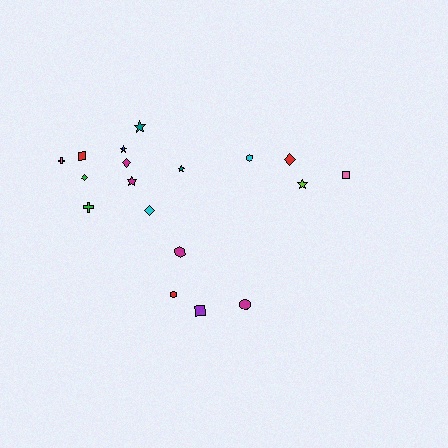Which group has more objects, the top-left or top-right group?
The top-left group.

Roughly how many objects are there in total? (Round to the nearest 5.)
Roughly 20 objects in total.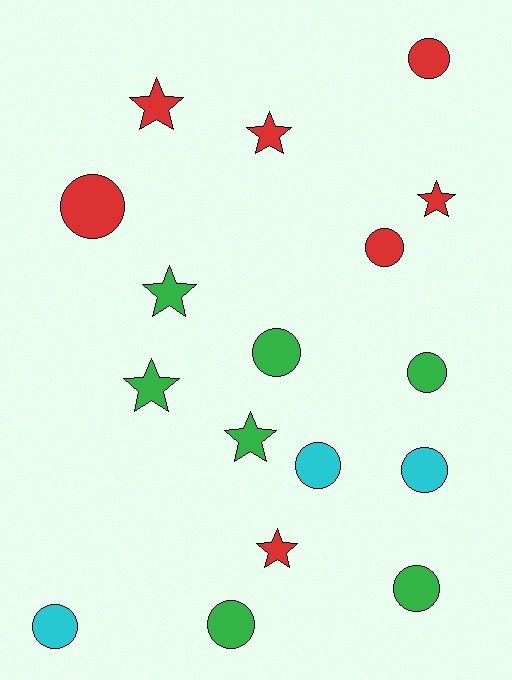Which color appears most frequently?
Red, with 7 objects.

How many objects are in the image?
There are 17 objects.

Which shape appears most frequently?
Circle, with 10 objects.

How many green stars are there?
There are 3 green stars.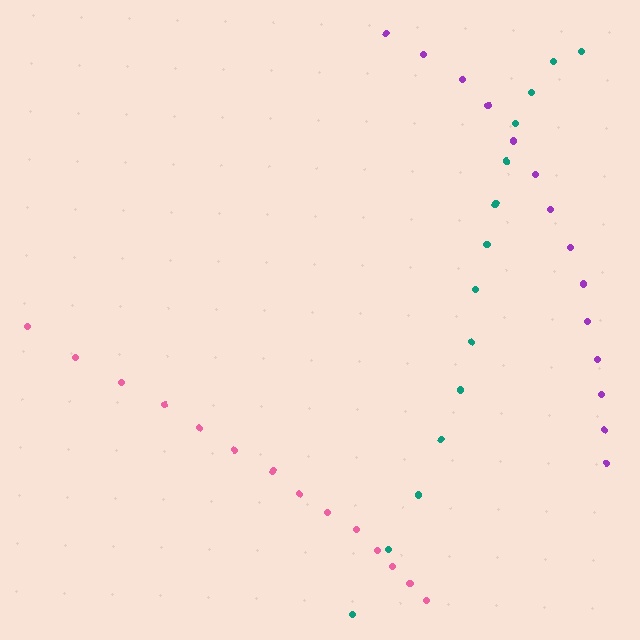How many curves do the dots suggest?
There are 3 distinct paths.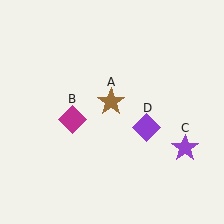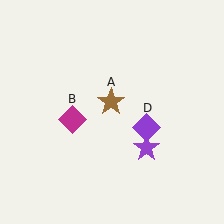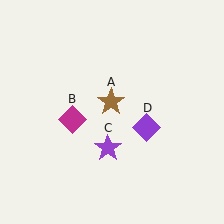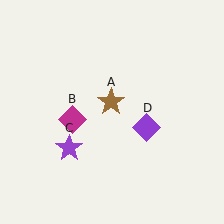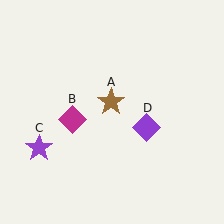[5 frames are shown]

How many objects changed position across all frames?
1 object changed position: purple star (object C).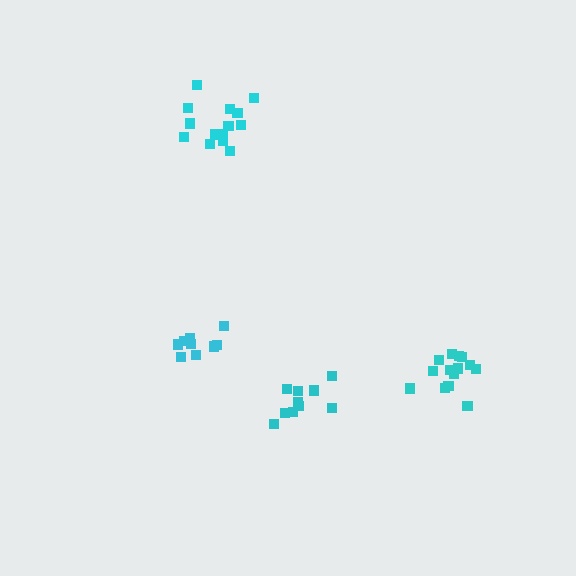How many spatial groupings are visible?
There are 4 spatial groupings.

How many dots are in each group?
Group 1: 10 dots, Group 2: 9 dots, Group 3: 14 dots, Group 4: 14 dots (47 total).